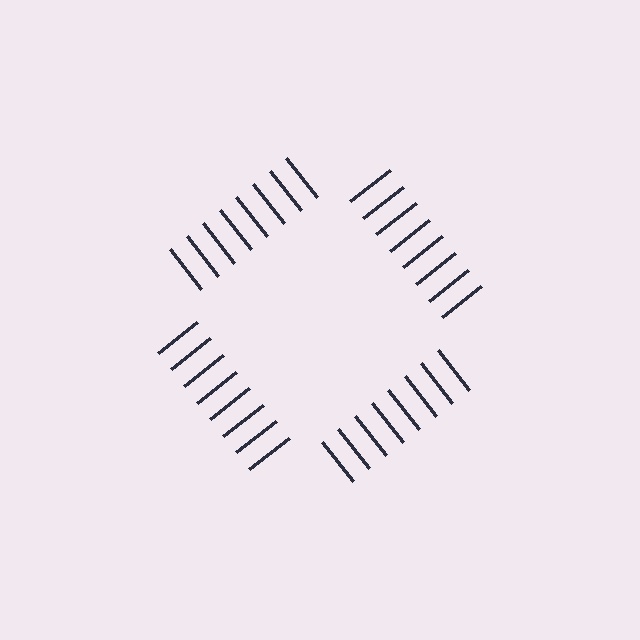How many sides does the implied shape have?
4 sides — the line-ends trace a square.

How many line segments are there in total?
32 — 8 along each of the 4 edges.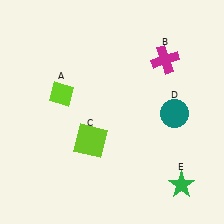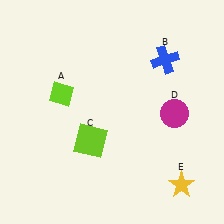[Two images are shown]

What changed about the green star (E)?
In Image 1, E is green. In Image 2, it changed to yellow.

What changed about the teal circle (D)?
In Image 1, D is teal. In Image 2, it changed to magenta.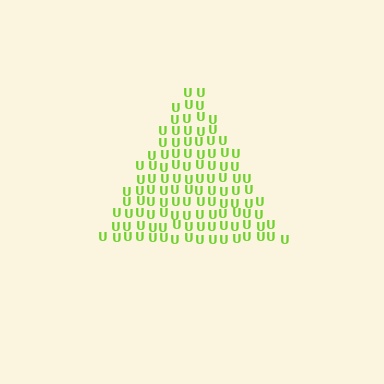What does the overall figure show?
The overall figure shows a triangle.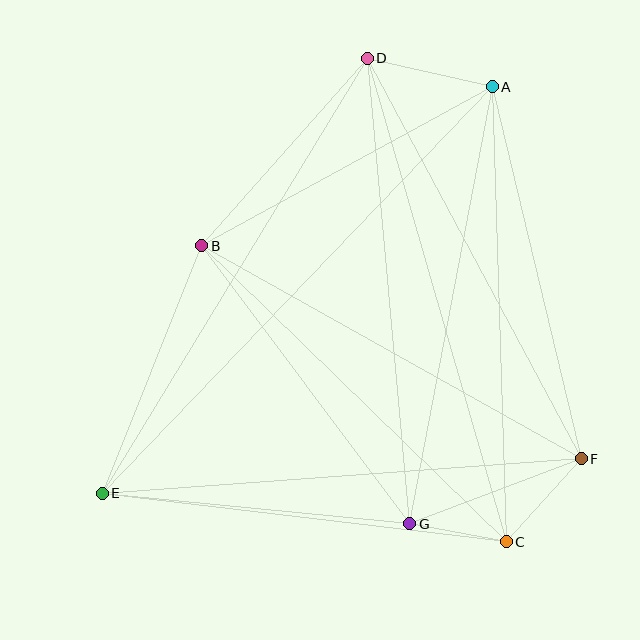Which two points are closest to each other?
Points C and G are closest to each other.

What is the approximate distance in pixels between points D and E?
The distance between D and E is approximately 510 pixels.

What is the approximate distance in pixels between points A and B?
The distance between A and B is approximately 331 pixels.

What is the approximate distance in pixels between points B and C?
The distance between B and C is approximately 425 pixels.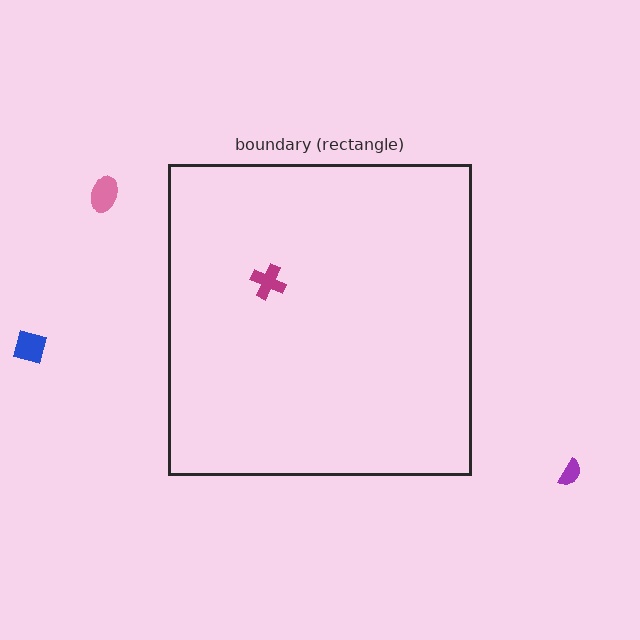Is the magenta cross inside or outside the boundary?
Inside.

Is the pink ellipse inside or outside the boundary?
Outside.